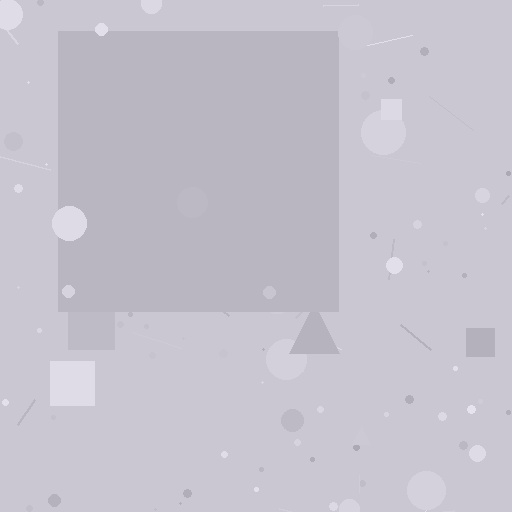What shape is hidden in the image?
A square is hidden in the image.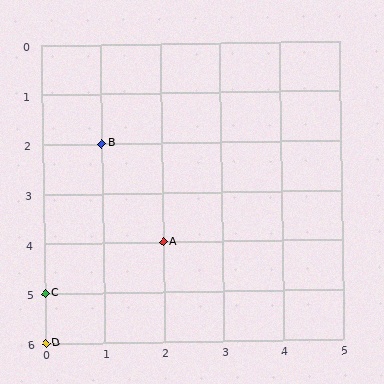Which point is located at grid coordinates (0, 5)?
Point C is at (0, 5).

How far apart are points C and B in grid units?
Points C and B are 1 column and 3 rows apart (about 3.2 grid units diagonally).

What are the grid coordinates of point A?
Point A is at grid coordinates (2, 4).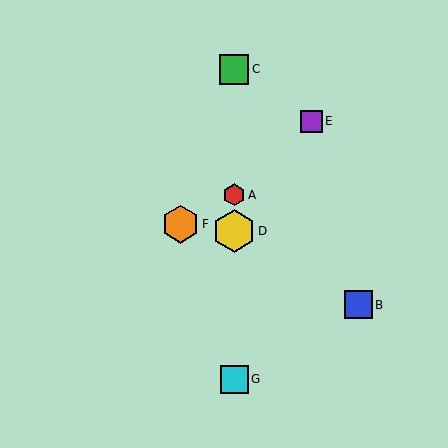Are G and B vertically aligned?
No, G is at x≈234 and B is at x≈358.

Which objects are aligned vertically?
Objects A, C, D, G are aligned vertically.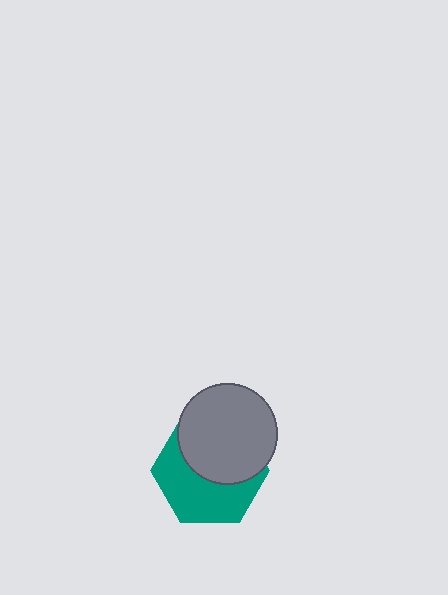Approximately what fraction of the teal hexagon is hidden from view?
Roughly 48% of the teal hexagon is hidden behind the gray circle.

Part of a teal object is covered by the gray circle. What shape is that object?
It is a hexagon.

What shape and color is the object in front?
The object in front is a gray circle.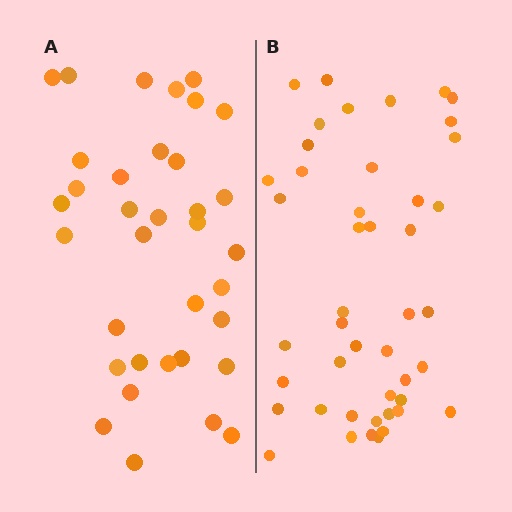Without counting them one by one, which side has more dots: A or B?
Region B (the right region) has more dots.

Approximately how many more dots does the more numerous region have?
Region B has roughly 10 or so more dots than region A.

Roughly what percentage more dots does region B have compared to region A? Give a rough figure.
About 30% more.